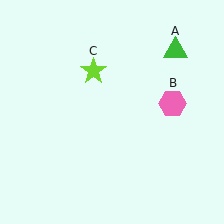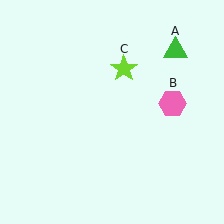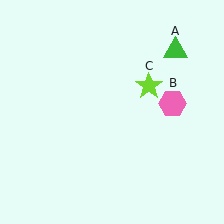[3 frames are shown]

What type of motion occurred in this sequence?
The lime star (object C) rotated clockwise around the center of the scene.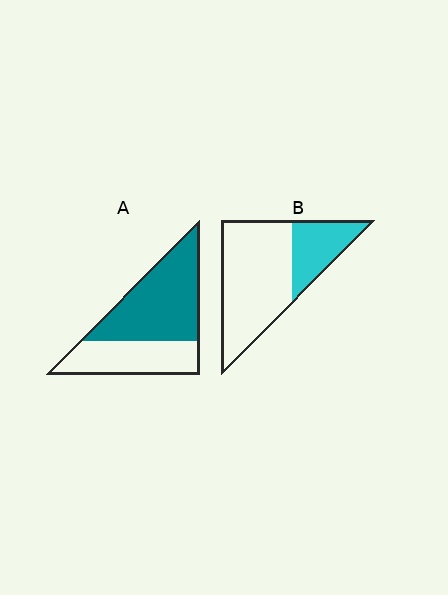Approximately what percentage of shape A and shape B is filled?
A is approximately 60% and B is approximately 30%.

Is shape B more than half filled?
No.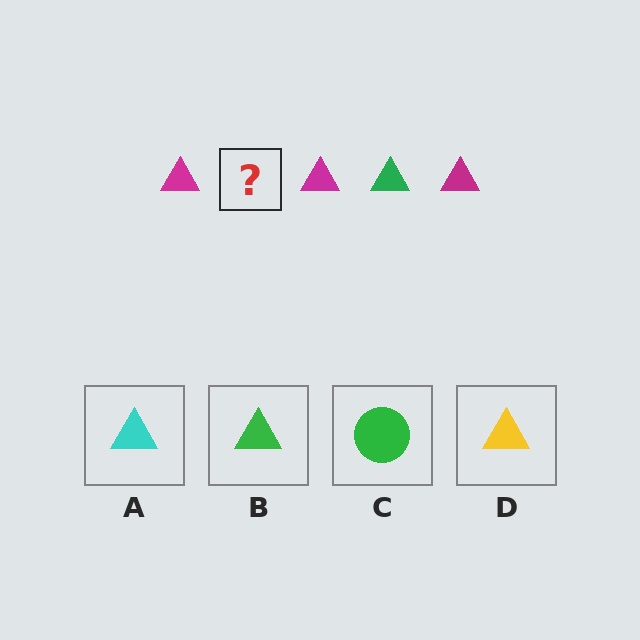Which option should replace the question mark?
Option B.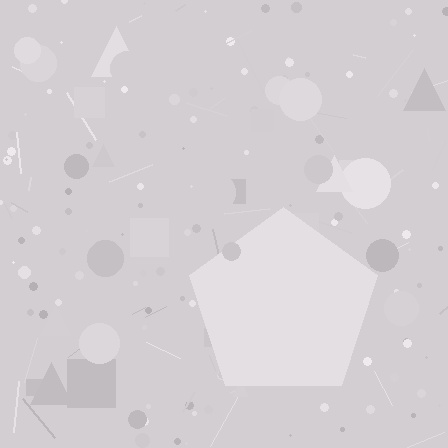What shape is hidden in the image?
A pentagon is hidden in the image.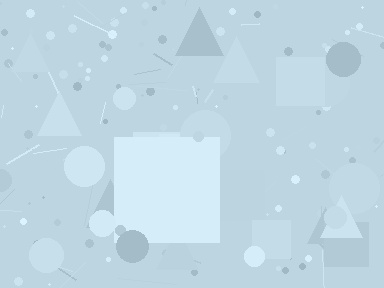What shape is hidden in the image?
A square is hidden in the image.